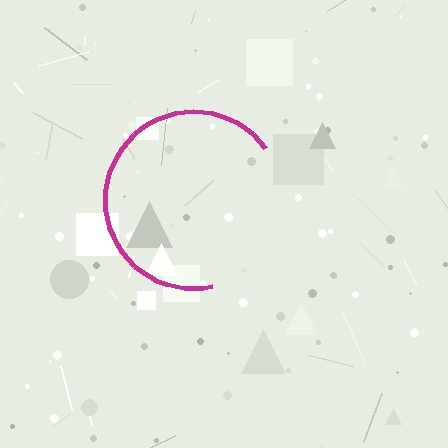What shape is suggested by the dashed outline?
The dashed outline suggests a circle.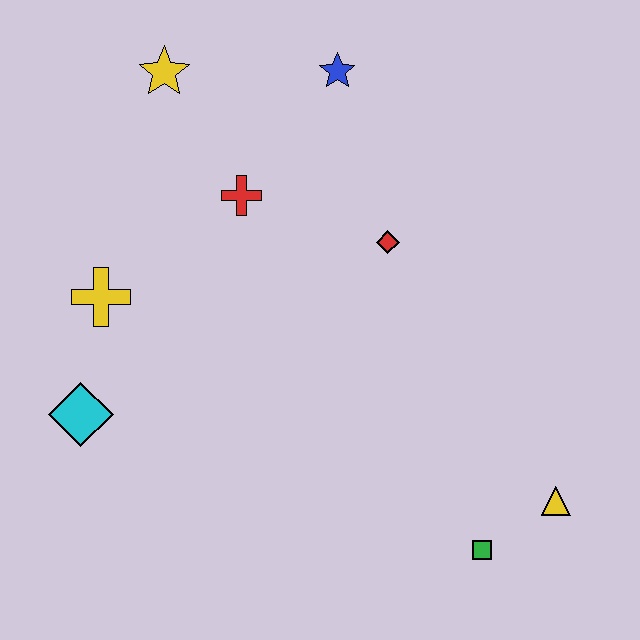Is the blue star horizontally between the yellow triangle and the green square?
No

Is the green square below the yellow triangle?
Yes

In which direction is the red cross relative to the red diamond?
The red cross is to the left of the red diamond.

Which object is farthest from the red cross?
The yellow triangle is farthest from the red cross.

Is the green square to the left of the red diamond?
No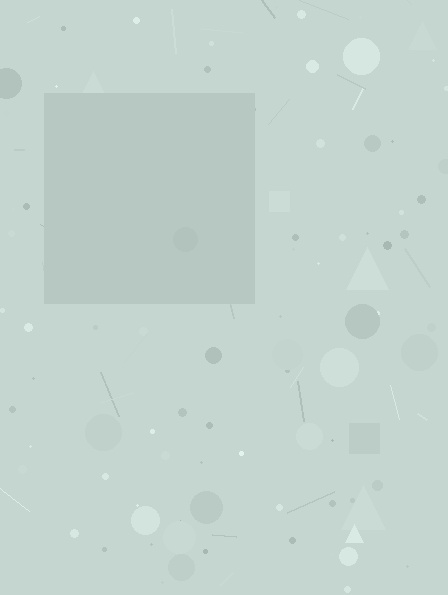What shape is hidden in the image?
A square is hidden in the image.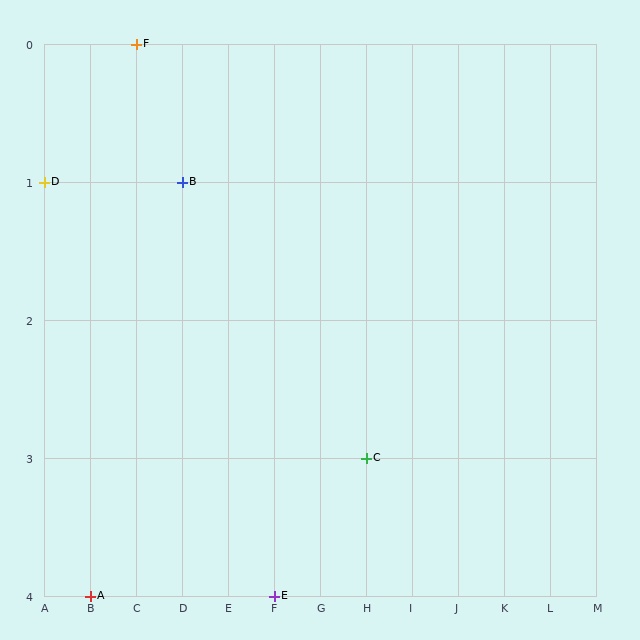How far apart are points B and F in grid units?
Points B and F are 1 column and 1 row apart (about 1.4 grid units diagonally).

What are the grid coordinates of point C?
Point C is at grid coordinates (H, 3).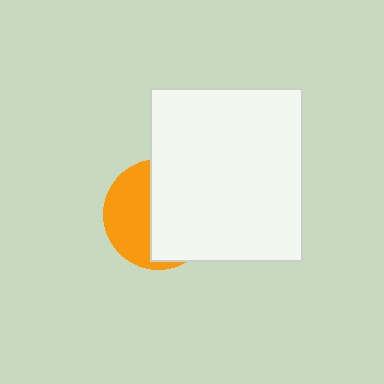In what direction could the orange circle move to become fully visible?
The orange circle could move left. That would shift it out from behind the white rectangle entirely.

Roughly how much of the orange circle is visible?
A small part of it is visible (roughly 42%).